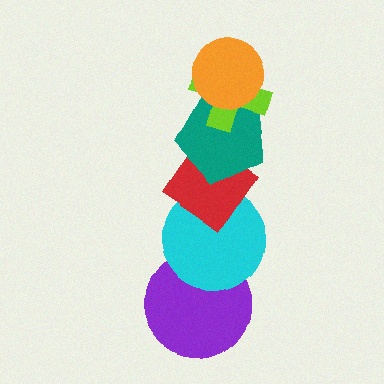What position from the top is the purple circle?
The purple circle is 6th from the top.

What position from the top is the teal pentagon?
The teal pentagon is 3rd from the top.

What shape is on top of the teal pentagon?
The lime cross is on top of the teal pentagon.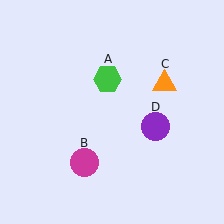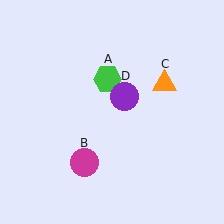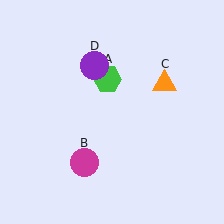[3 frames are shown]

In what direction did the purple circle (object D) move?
The purple circle (object D) moved up and to the left.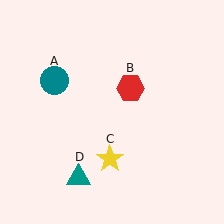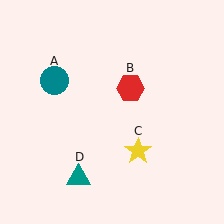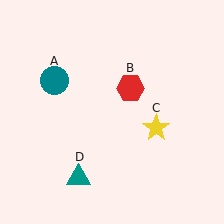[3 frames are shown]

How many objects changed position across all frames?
1 object changed position: yellow star (object C).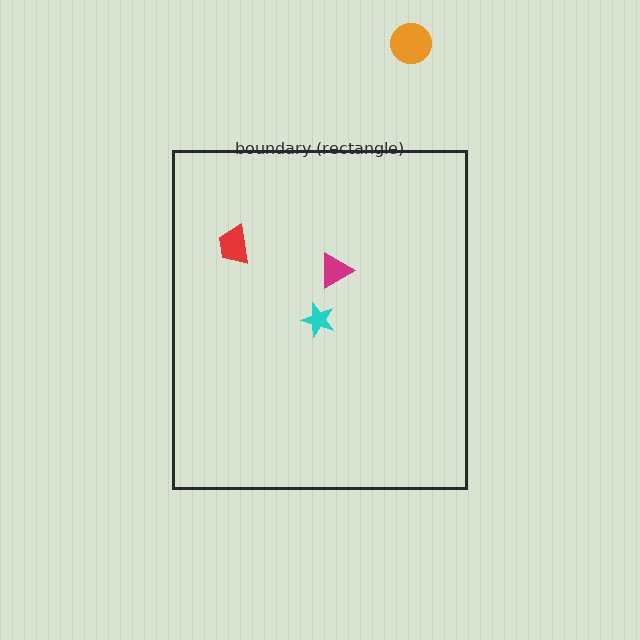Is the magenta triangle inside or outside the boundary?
Inside.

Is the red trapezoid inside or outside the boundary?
Inside.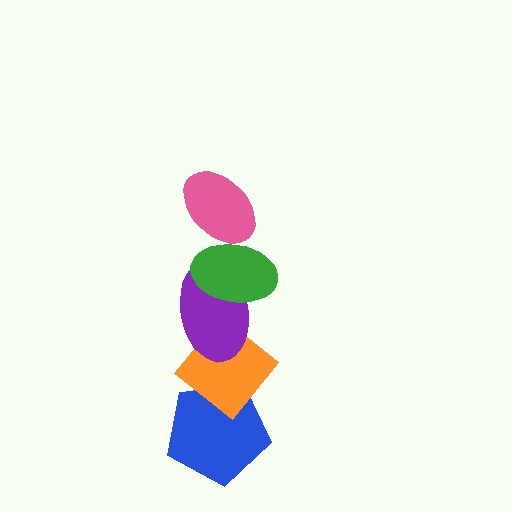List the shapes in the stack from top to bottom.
From top to bottom: the pink ellipse, the green ellipse, the purple ellipse, the orange diamond, the blue pentagon.